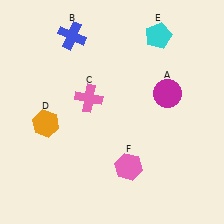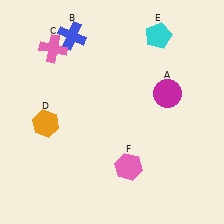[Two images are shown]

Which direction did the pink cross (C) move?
The pink cross (C) moved up.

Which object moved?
The pink cross (C) moved up.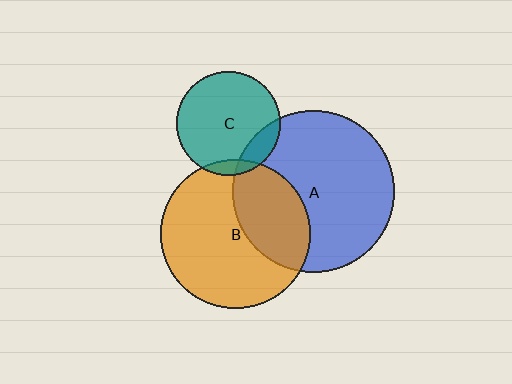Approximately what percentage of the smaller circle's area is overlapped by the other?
Approximately 15%.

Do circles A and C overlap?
Yes.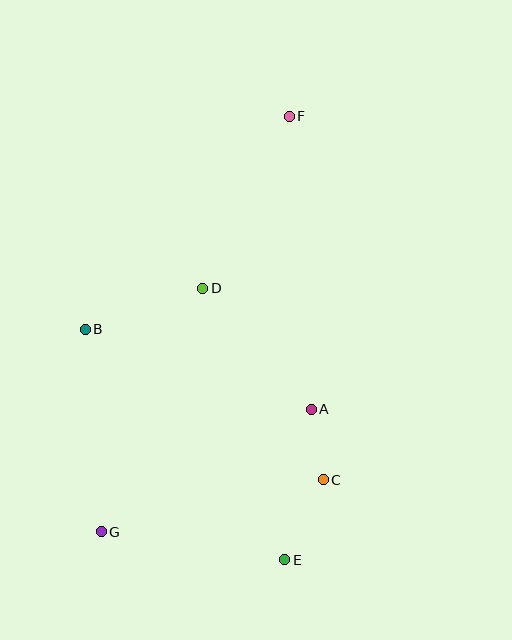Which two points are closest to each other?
Points A and C are closest to each other.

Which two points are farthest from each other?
Points F and G are farthest from each other.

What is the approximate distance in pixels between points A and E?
The distance between A and E is approximately 153 pixels.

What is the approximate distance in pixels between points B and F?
The distance between B and F is approximately 295 pixels.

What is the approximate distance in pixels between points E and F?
The distance between E and F is approximately 444 pixels.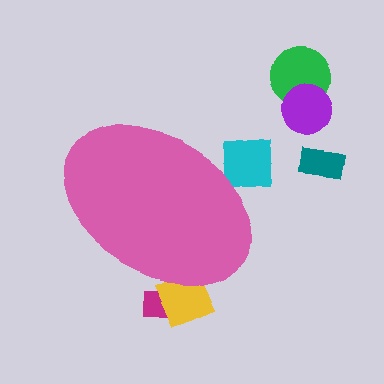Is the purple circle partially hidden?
No, the purple circle is fully visible.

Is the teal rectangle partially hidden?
No, the teal rectangle is fully visible.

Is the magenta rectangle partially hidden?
Yes, the magenta rectangle is partially hidden behind the pink ellipse.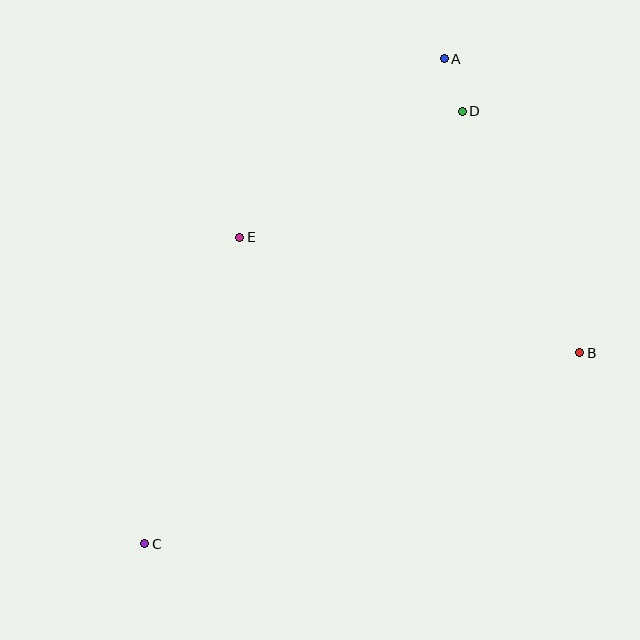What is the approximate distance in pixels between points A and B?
The distance between A and B is approximately 324 pixels.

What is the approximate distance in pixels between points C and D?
The distance between C and D is approximately 537 pixels.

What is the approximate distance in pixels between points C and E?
The distance between C and E is approximately 321 pixels.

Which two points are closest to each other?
Points A and D are closest to each other.